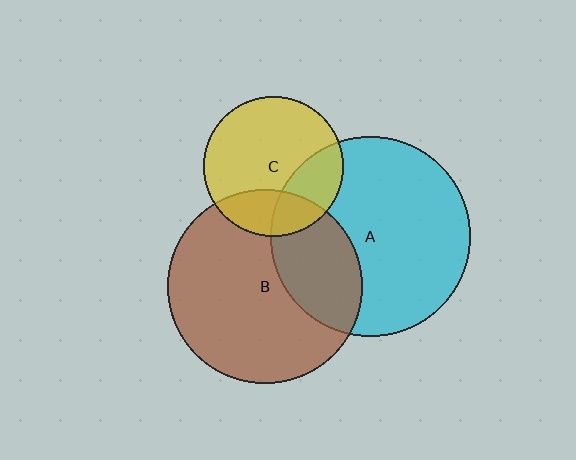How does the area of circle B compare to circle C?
Approximately 1.9 times.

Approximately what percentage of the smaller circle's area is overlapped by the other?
Approximately 25%.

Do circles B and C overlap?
Yes.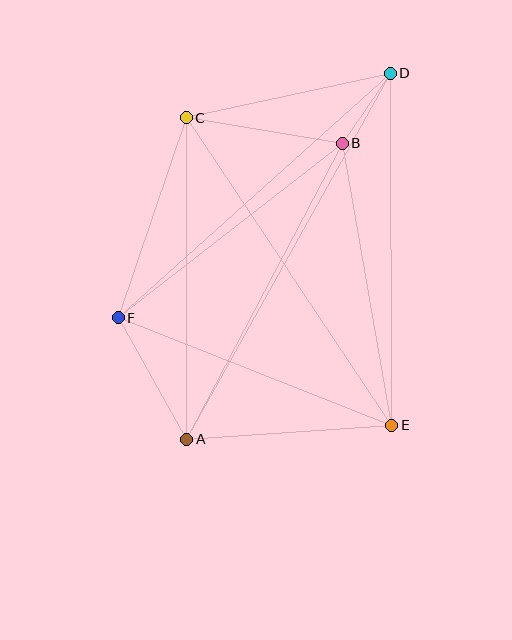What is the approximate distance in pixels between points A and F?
The distance between A and F is approximately 140 pixels.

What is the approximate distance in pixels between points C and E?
The distance between C and E is approximately 370 pixels.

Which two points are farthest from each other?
Points A and D are farthest from each other.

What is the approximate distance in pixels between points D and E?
The distance between D and E is approximately 352 pixels.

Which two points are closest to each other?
Points B and D are closest to each other.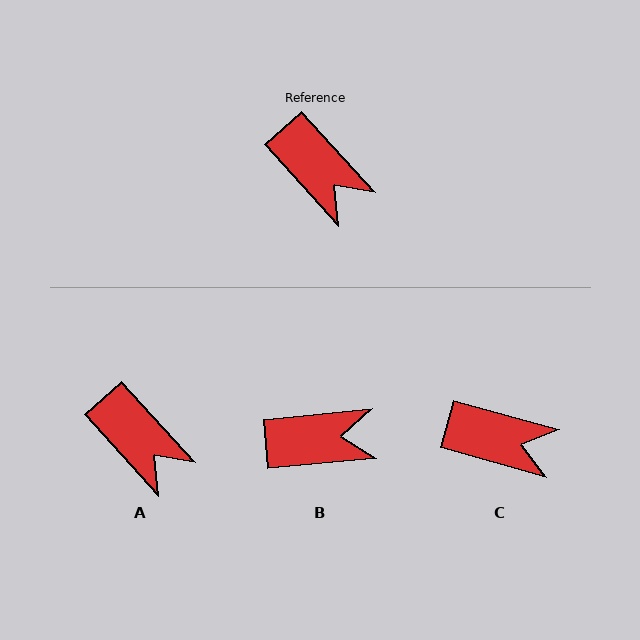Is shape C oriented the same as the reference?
No, it is off by about 32 degrees.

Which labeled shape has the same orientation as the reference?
A.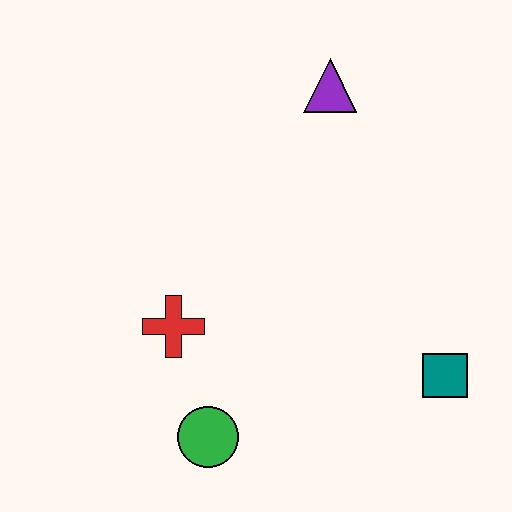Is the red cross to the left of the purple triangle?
Yes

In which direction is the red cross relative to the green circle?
The red cross is above the green circle.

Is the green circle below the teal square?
Yes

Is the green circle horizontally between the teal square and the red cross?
Yes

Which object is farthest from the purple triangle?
The green circle is farthest from the purple triangle.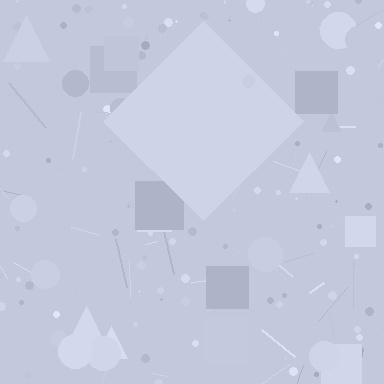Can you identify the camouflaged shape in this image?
The camouflaged shape is a diamond.